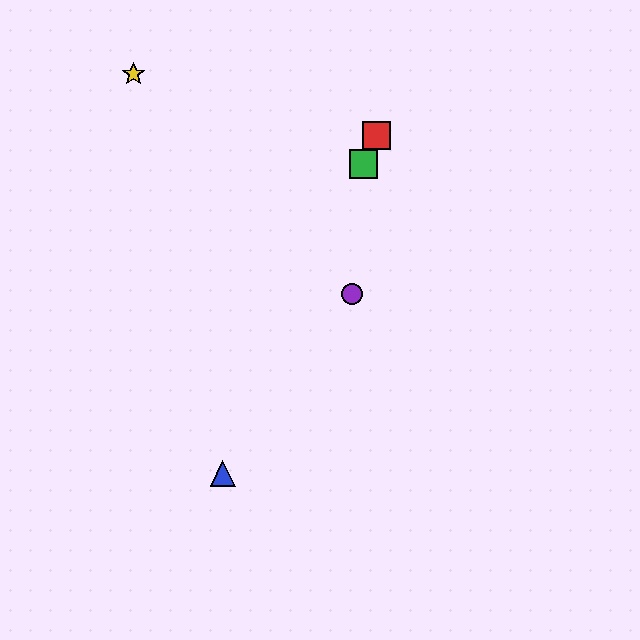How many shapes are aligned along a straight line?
3 shapes (the red square, the blue triangle, the green square) are aligned along a straight line.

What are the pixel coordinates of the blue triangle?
The blue triangle is at (223, 474).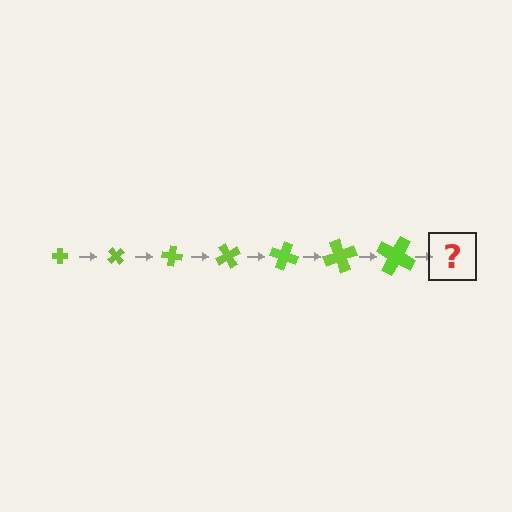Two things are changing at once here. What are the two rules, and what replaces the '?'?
The two rules are that the cross grows larger each step and it rotates 50 degrees each step. The '?' should be a cross, larger than the previous one and rotated 350 degrees from the start.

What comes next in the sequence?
The next element should be a cross, larger than the previous one and rotated 350 degrees from the start.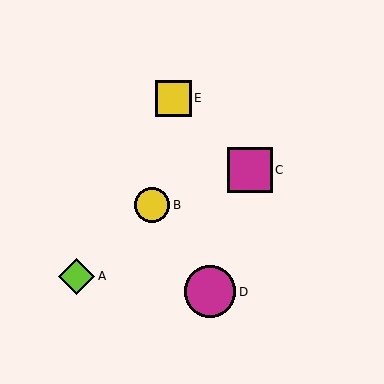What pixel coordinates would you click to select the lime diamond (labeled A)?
Click at (77, 276) to select the lime diamond A.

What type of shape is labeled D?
Shape D is a magenta circle.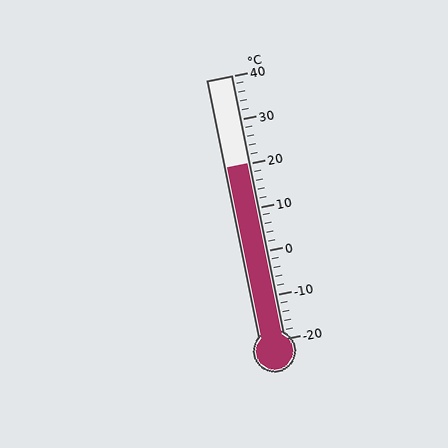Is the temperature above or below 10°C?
The temperature is above 10°C.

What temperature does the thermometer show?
The thermometer shows approximately 20°C.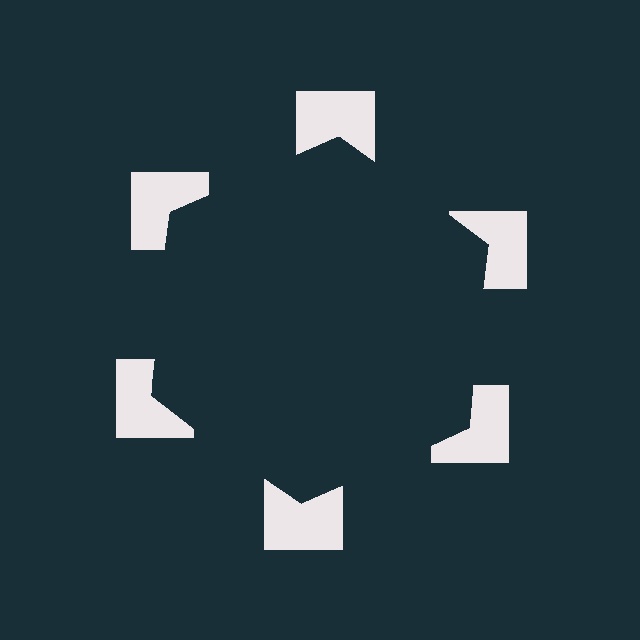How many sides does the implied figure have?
6 sides.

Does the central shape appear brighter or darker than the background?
It typically appears slightly darker than the background, even though no actual brightness change is drawn.